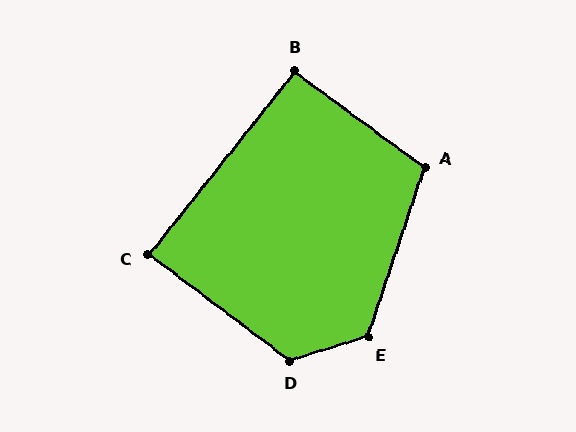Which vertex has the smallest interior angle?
C, at approximately 88 degrees.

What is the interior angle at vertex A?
Approximately 108 degrees (obtuse).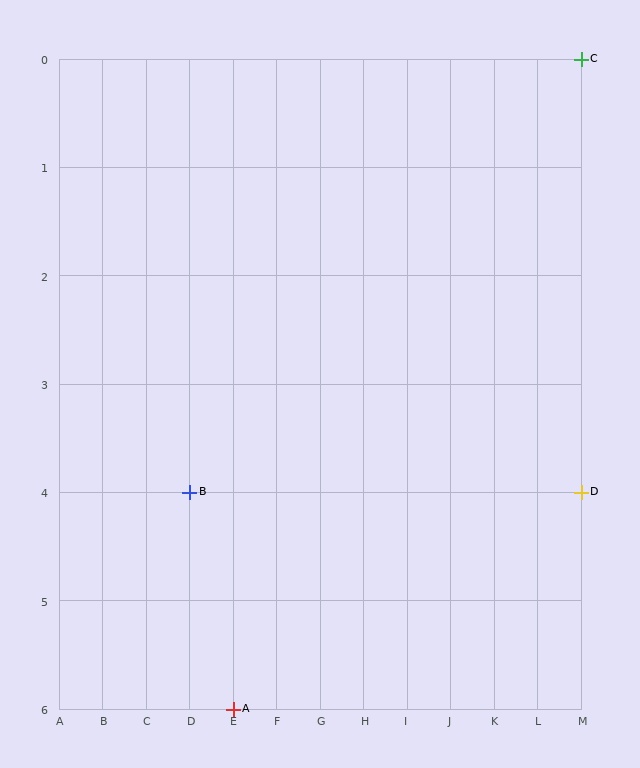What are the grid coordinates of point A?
Point A is at grid coordinates (E, 6).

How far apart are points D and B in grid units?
Points D and B are 9 columns apart.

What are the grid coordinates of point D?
Point D is at grid coordinates (M, 4).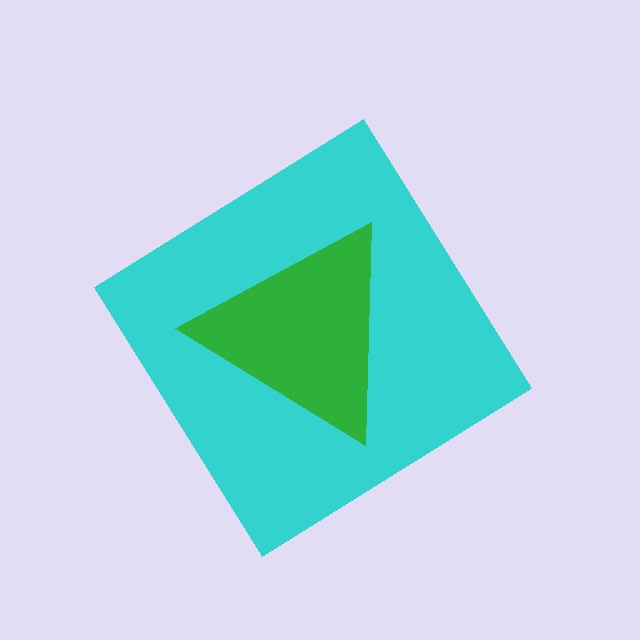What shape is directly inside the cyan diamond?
The green triangle.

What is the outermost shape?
The cyan diamond.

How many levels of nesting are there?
2.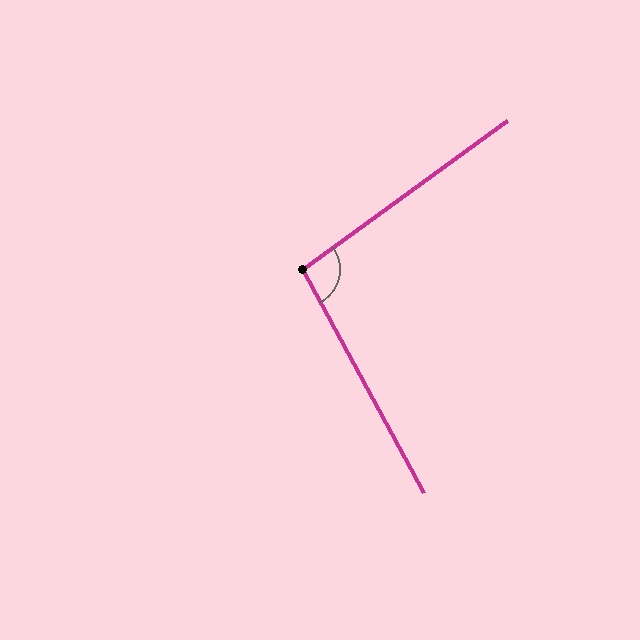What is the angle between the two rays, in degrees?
Approximately 98 degrees.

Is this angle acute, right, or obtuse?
It is obtuse.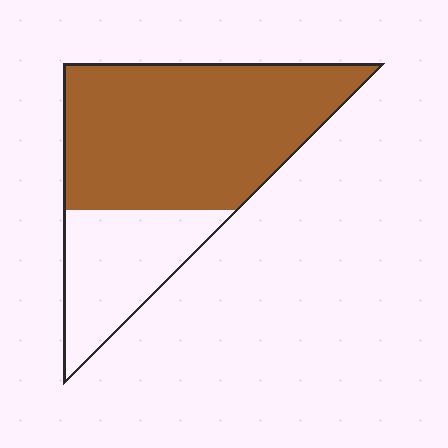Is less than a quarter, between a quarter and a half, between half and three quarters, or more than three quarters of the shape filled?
Between half and three quarters.